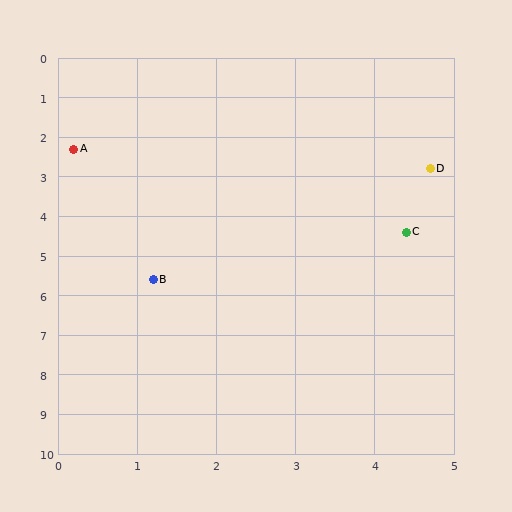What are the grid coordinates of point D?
Point D is at approximately (4.7, 2.8).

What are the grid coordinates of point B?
Point B is at approximately (1.2, 5.6).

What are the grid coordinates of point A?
Point A is at approximately (0.2, 2.3).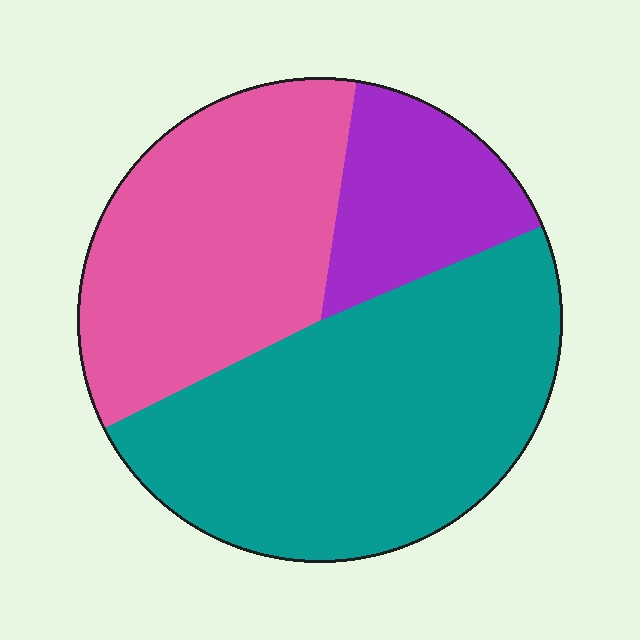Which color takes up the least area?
Purple, at roughly 15%.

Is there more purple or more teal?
Teal.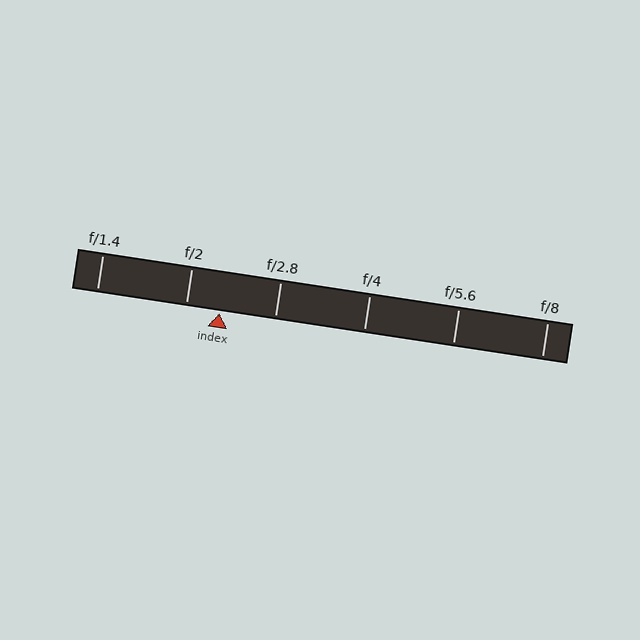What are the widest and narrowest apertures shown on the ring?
The widest aperture shown is f/1.4 and the narrowest is f/8.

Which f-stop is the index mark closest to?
The index mark is closest to f/2.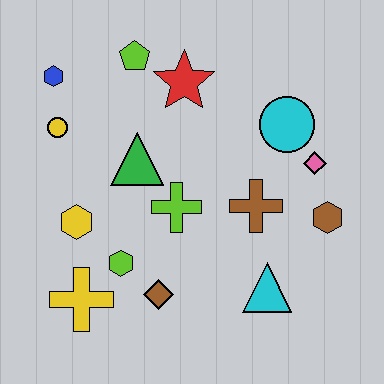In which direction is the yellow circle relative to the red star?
The yellow circle is to the left of the red star.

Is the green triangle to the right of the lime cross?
No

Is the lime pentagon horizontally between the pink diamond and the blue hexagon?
Yes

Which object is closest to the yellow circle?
The blue hexagon is closest to the yellow circle.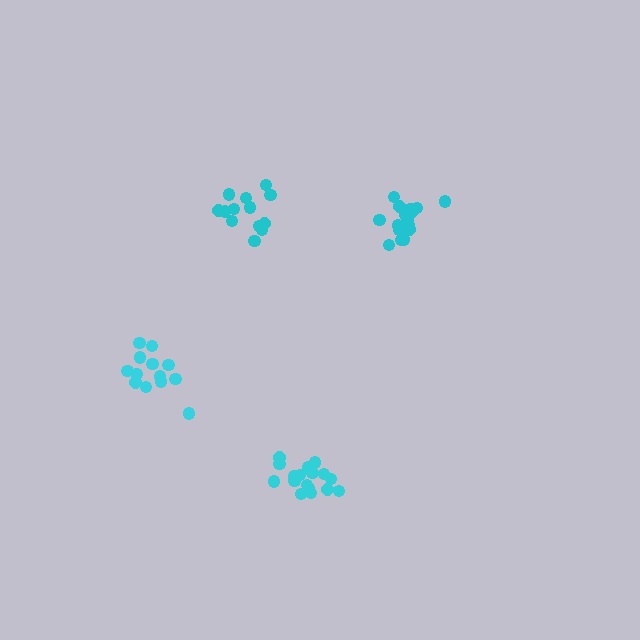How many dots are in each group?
Group 1: 18 dots, Group 2: 13 dots, Group 3: 17 dots, Group 4: 13 dots (61 total).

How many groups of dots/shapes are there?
There are 4 groups.